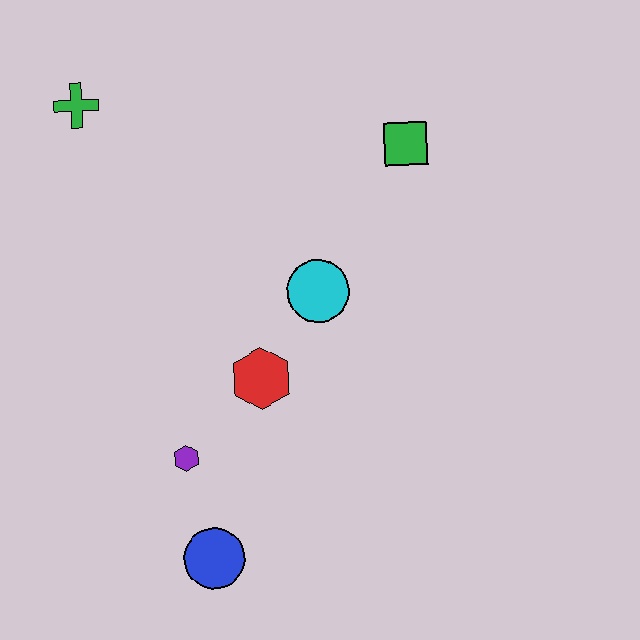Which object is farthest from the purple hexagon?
The green square is farthest from the purple hexagon.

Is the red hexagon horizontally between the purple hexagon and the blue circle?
No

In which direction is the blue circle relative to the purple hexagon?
The blue circle is below the purple hexagon.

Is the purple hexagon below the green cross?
Yes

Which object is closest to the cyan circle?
The red hexagon is closest to the cyan circle.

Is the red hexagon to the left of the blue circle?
No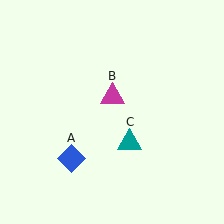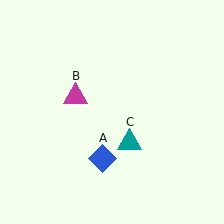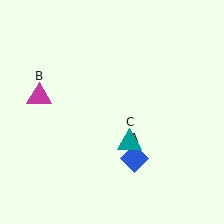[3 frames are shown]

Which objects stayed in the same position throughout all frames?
Teal triangle (object C) remained stationary.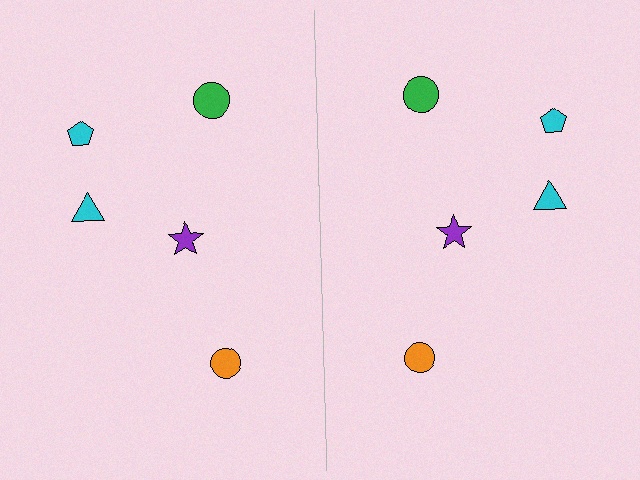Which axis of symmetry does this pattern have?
The pattern has a vertical axis of symmetry running through the center of the image.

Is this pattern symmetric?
Yes, this pattern has bilateral (reflection) symmetry.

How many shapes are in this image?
There are 10 shapes in this image.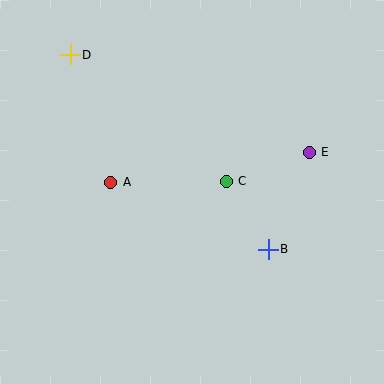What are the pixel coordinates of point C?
Point C is at (226, 181).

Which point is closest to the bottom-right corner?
Point B is closest to the bottom-right corner.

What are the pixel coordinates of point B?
Point B is at (268, 249).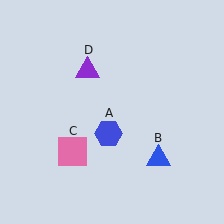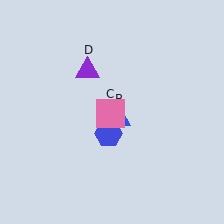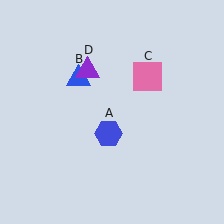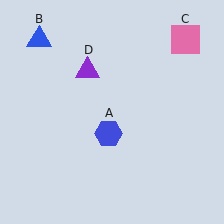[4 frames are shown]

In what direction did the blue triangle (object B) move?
The blue triangle (object B) moved up and to the left.